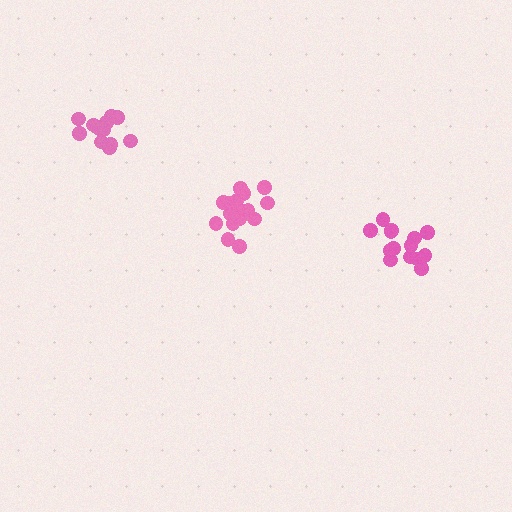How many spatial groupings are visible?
There are 3 spatial groupings.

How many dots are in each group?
Group 1: 16 dots, Group 2: 14 dots, Group 3: 14 dots (44 total).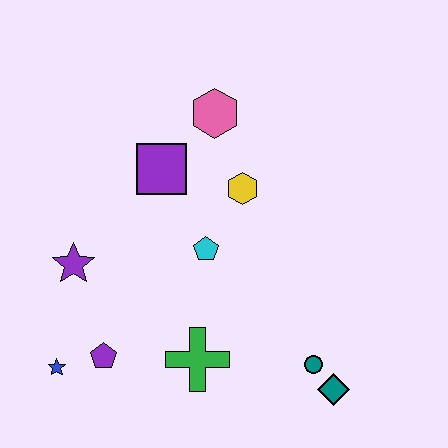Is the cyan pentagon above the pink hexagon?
No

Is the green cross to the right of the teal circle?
No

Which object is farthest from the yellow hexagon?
The blue star is farthest from the yellow hexagon.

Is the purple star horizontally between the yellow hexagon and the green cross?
No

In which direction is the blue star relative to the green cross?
The blue star is to the left of the green cross.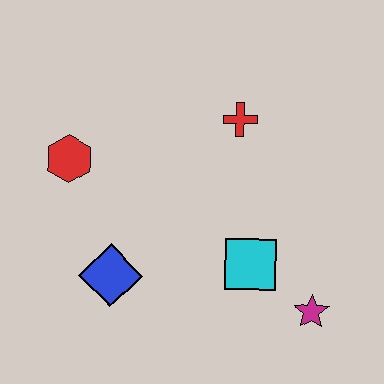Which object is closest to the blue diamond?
The red hexagon is closest to the blue diamond.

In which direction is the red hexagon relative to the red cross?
The red hexagon is to the left of the red cross.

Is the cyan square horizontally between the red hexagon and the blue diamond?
No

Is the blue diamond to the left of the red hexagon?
No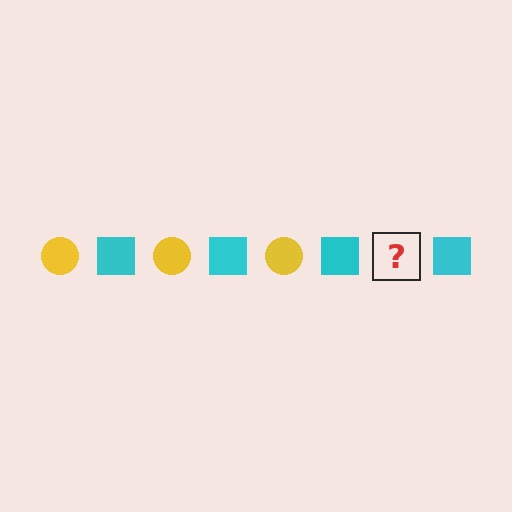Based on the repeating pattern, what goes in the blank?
The blank should be a yellow circle.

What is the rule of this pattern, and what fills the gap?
The rule is that the pattern alternates between yellow circle and cyan square. The gap should be filled with a yellow circle.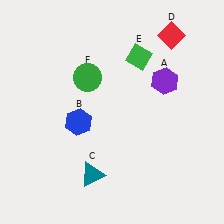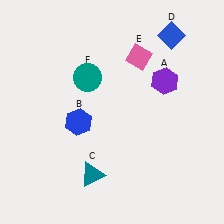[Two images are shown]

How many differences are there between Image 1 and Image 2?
There are 3 differences between the two images.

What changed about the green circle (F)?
In Image 1, F is green. In Image 2, it changed to teal.